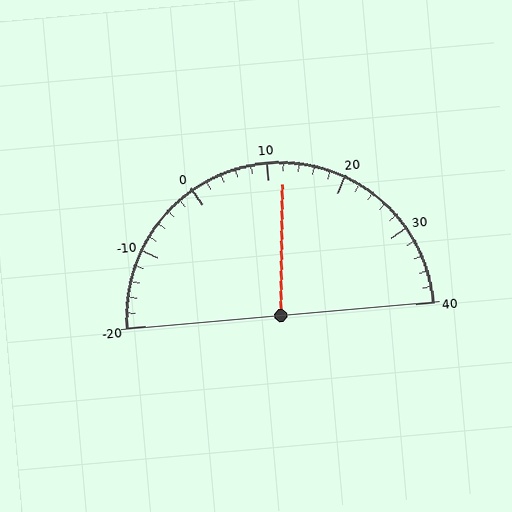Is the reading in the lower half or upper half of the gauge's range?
The reading is in the upper half of the range (-20 to 40).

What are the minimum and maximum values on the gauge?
The gauge ranges from -20 to 40.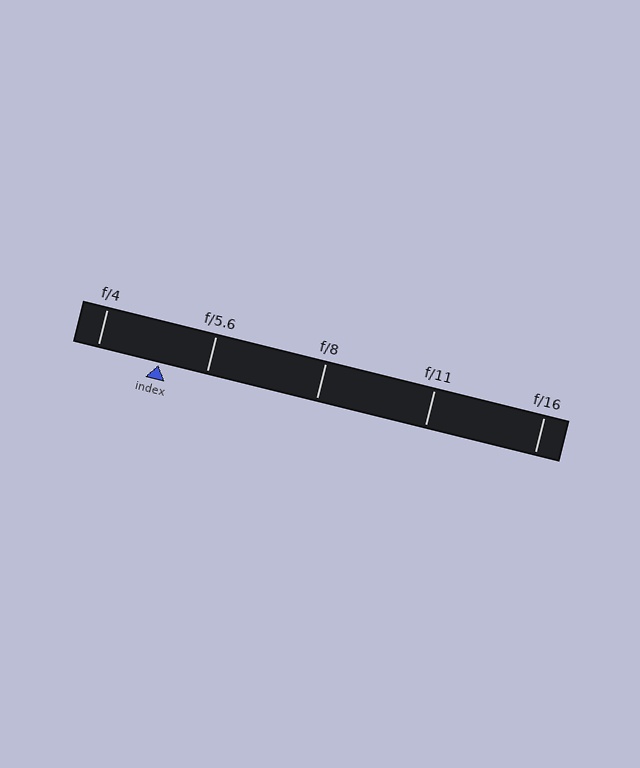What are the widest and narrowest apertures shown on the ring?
The widest aperture shown is f/4 and the narrowest is f/16.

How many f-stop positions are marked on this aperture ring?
There are 5 f-stop positions marked.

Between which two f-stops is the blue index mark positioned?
The index mark is between f/4 and f/5.6.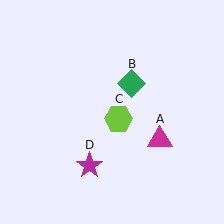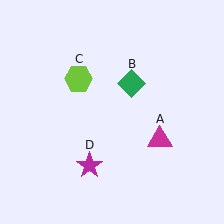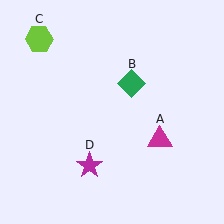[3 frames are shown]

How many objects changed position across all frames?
1 object changed position: lime hexagon (object C).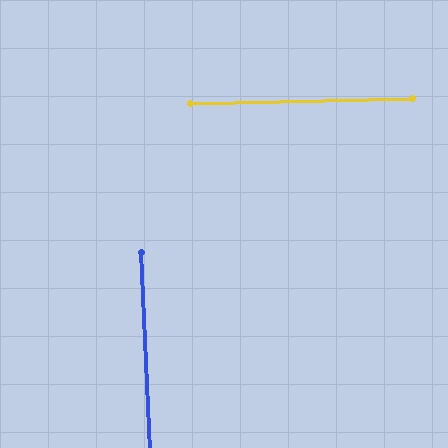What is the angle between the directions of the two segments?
Approximately 88 degrees.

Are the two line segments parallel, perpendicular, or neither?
Perpendicular — they meet at approximately 88°.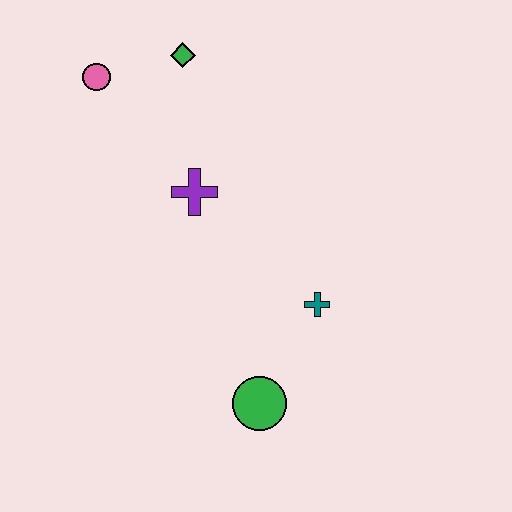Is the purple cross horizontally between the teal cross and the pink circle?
Yes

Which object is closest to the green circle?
The teal cross is closest to the green circle.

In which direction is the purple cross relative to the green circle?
The purple cross is above the green circle.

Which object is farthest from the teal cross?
The pink circle is farthest from the teal cross.